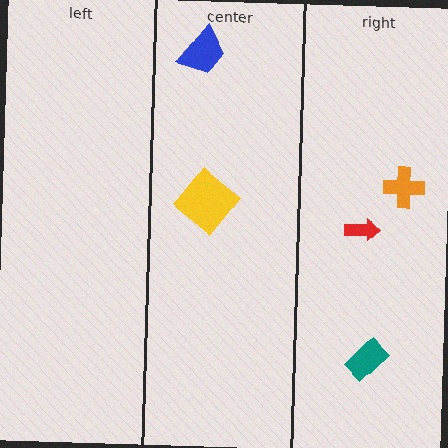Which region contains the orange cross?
The right region.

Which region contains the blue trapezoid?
The center region.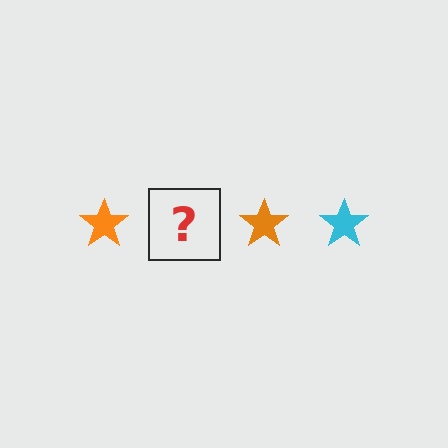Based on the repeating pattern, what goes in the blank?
The blank should be a cyan star.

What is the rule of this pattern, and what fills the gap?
The rule is that the pattern cycles through orange, cyan stars. The gap should be filled with a cyan star.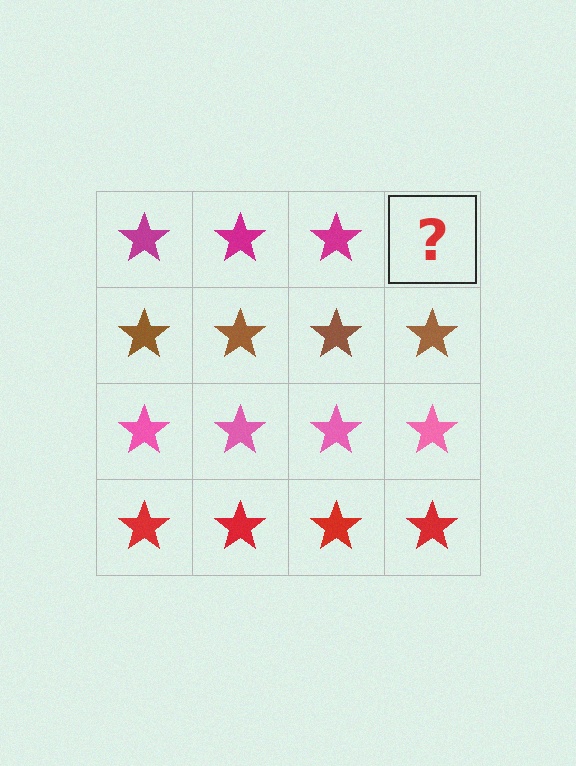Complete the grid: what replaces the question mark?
The question mark should be replaced with a magenta star.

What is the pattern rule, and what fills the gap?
The rule is that each row has a consistent color. The gap should be filled with a magenta star.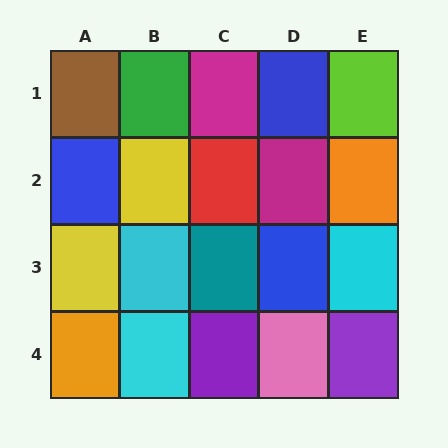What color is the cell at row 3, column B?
Cyan.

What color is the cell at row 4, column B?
Cyan.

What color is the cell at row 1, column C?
Magenta.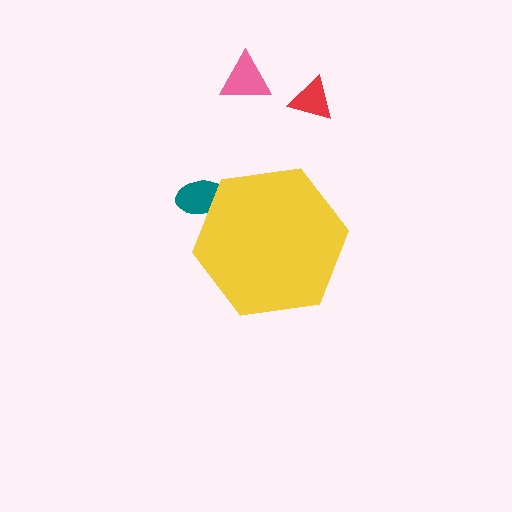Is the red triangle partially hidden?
No, the red triangle is fully visible.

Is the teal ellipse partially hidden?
Yes, the teal ellipse is partially hidden behind the yellow hexagon.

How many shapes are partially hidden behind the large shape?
1 shape is partially hidden.